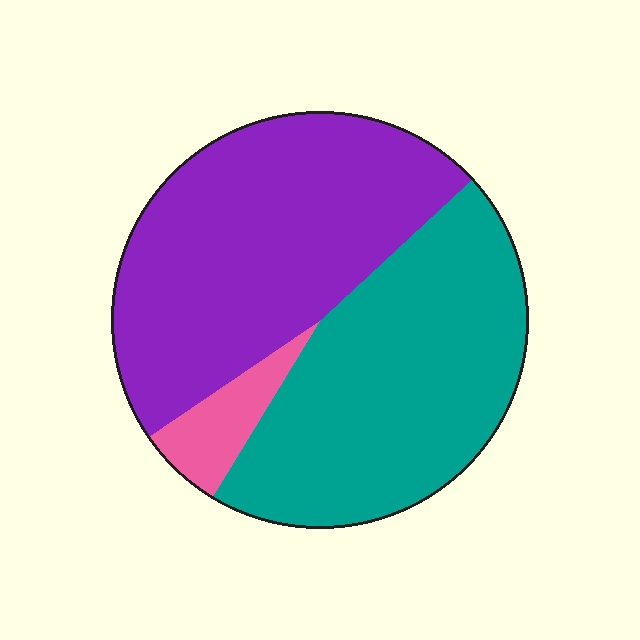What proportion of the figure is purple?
Purple covers about 50% of the figure.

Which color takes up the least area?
Pink, at roughly 5%.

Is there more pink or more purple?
Purple.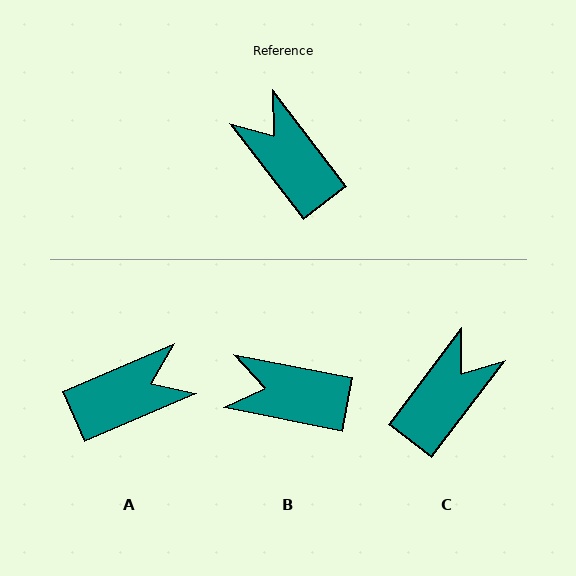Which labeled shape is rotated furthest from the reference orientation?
A, about 104 degrees away.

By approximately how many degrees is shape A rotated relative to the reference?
Approximately 104 degrees clockwise.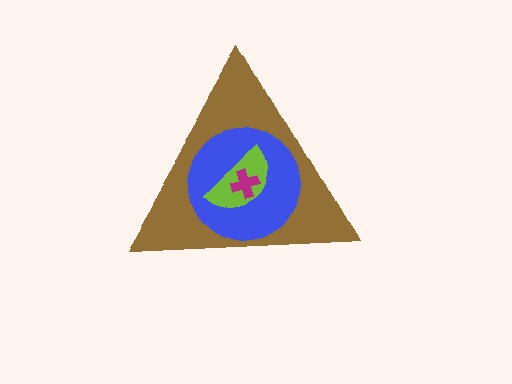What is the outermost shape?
The brown triangle.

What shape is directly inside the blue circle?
The lime semicircle.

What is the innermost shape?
The magenta cross.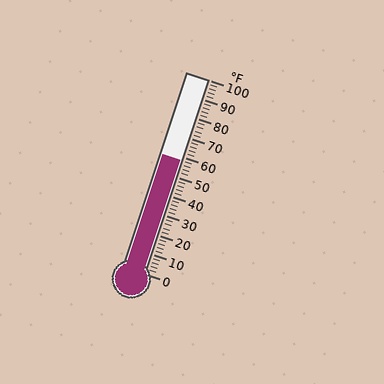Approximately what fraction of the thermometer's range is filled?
The thermometer is filled to approximately 60% of its range.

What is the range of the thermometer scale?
The thermometer scale ranges from 0°F to 100°F.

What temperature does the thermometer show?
The thermometer shows approximately 58°F.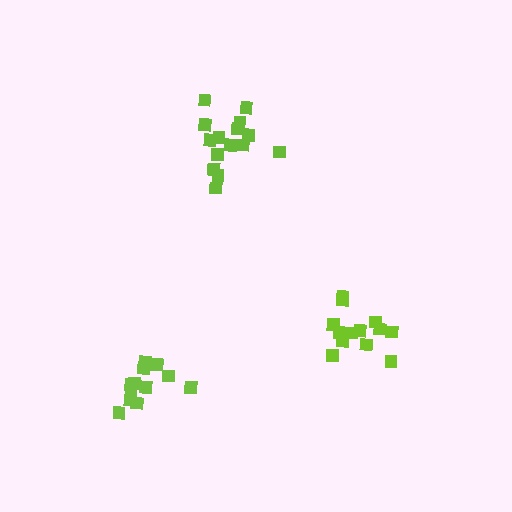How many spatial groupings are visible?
There are 3 spatial groupings.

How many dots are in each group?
Group 1: 15 dots, Group 2: 13 dots, Group 3: 12 dots (40 total).